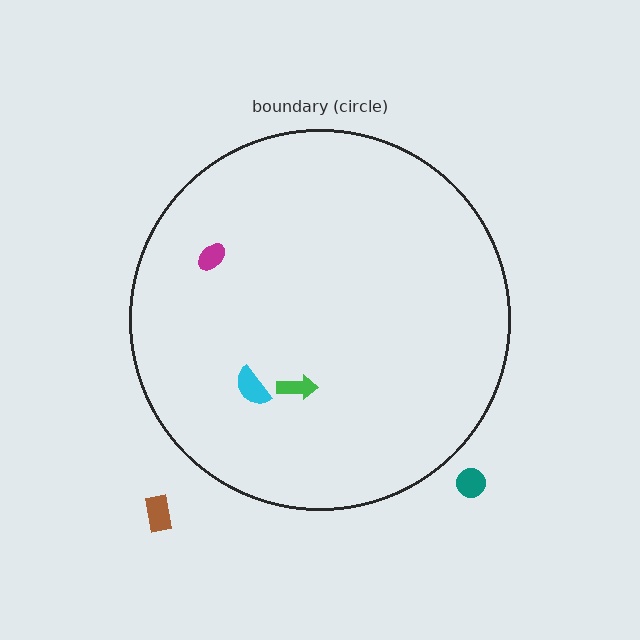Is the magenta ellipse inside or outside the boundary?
Inside.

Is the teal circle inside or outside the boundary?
Outside.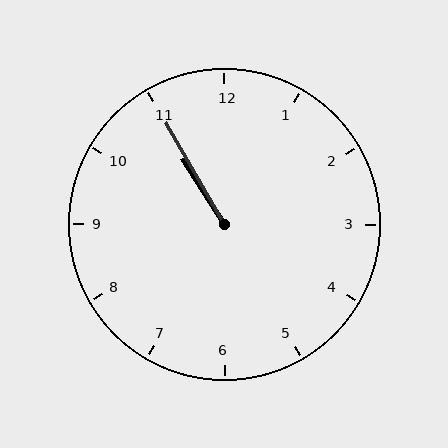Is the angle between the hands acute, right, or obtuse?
It is acute.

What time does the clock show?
10:55.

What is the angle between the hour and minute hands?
Approximately 2 degrees.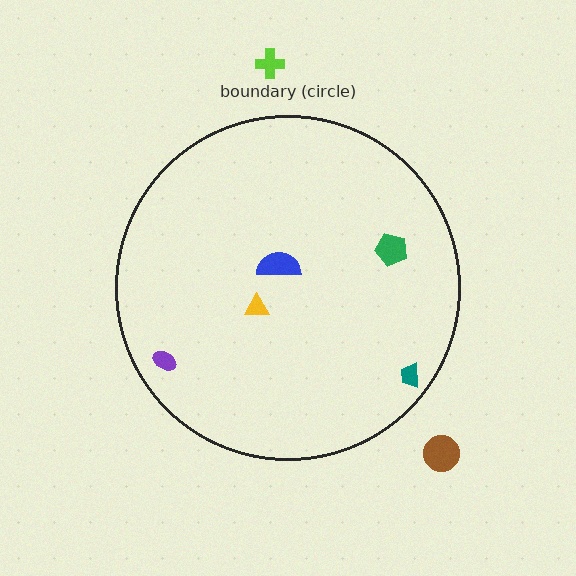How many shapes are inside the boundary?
5 inside, 2 outside.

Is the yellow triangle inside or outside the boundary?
Inside.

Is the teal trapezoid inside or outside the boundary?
Inside.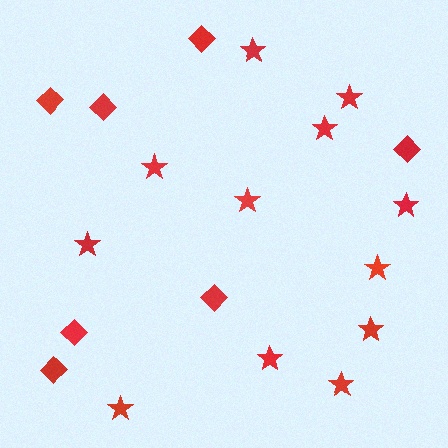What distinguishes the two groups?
There are 2 groups: one group of diamonds (7) and one group of stars (12).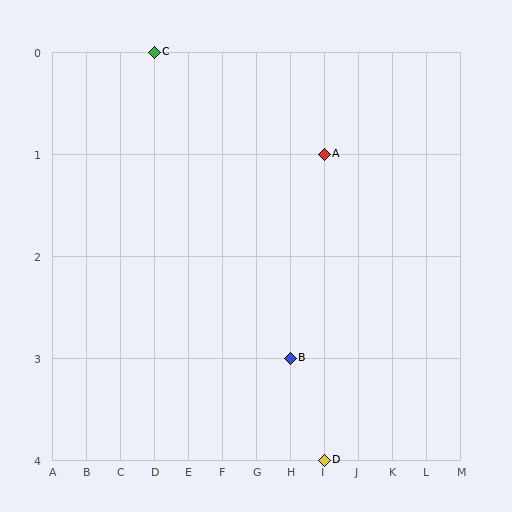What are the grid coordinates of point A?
Point A is at grid coordinates (I, 1).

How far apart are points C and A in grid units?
Points C and A are 5 columns and 1 row apart (about 5.1 grid units diagonally).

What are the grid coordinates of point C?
Point C is at grid coordinates (D, 0).